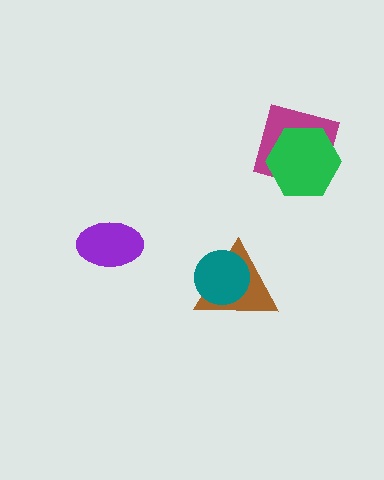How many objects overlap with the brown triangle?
1 object overlaps with the brown triangle.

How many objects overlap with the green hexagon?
1 object overlaps with the green hexagon.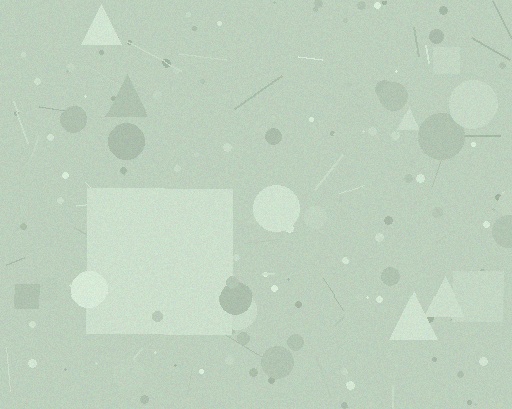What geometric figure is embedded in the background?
A square is embedded in the background.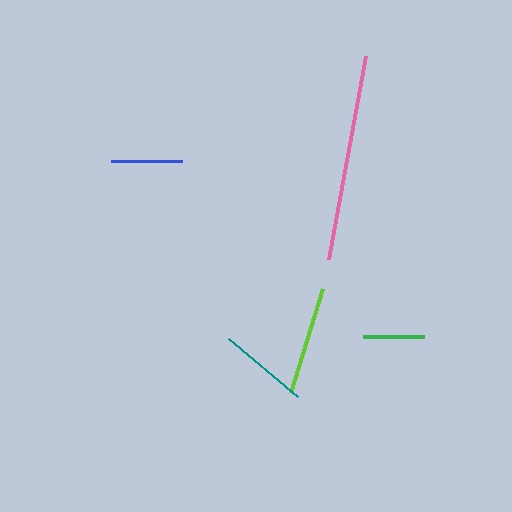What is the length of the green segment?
The green segment is approximately 62 pixels long.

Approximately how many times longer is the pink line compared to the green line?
The pink line is approximately 3.3 times the length of the green line.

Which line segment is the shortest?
The green line is the shortest at approximately 62 pixels.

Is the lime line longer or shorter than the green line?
The lime line is longer than the green line.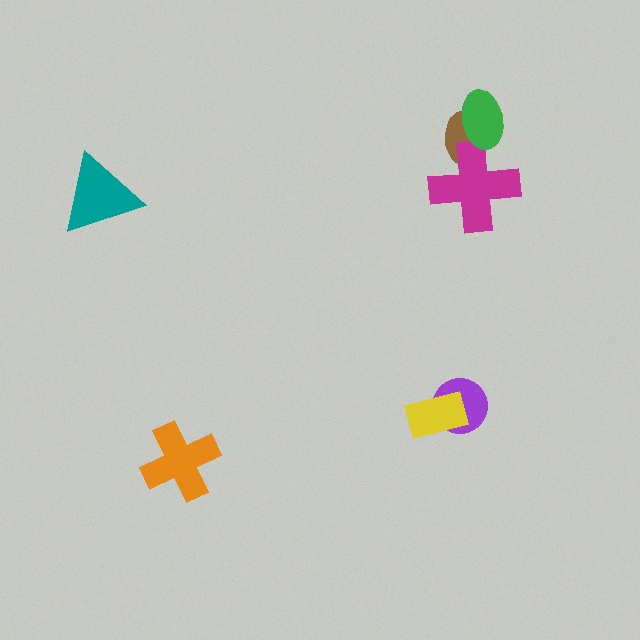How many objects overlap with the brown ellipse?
2 objects overlap with the brown ellipse.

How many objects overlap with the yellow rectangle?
1 object overlaps with the yellow rectangle.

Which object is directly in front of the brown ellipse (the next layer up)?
The magenta cross is directly in front of the brown ellipse.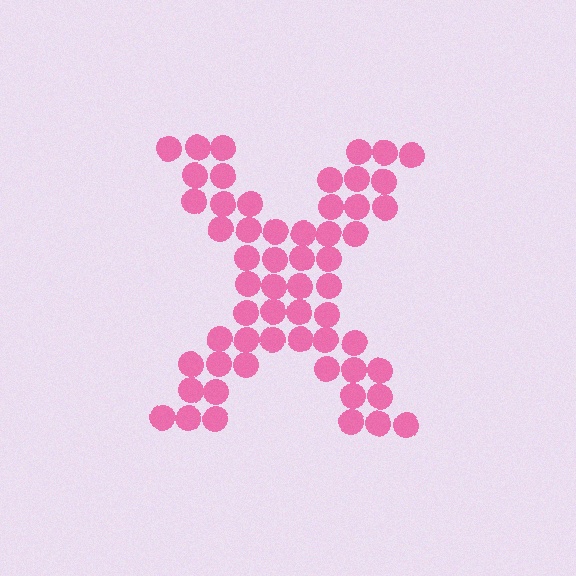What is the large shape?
The large shape is the letter X.